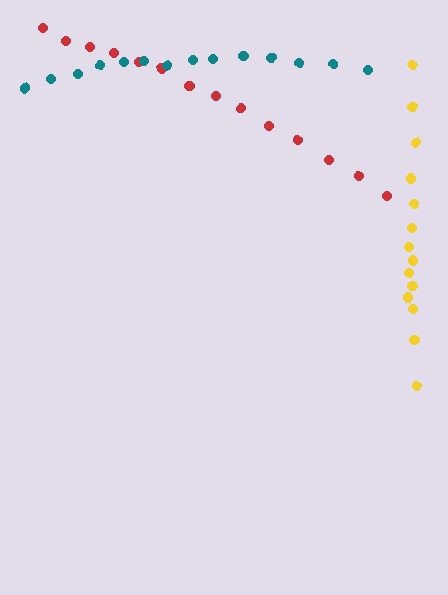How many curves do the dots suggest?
There are 3 distinct paths.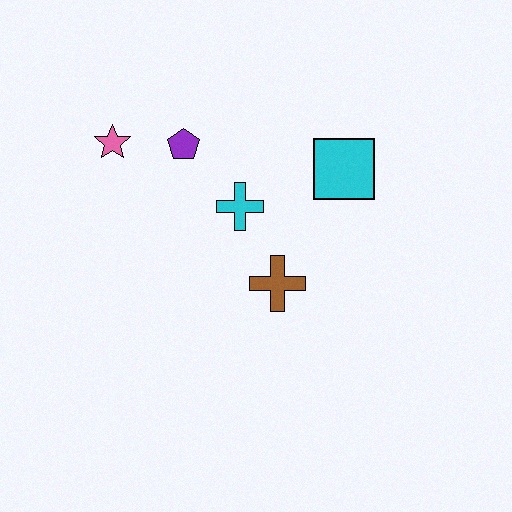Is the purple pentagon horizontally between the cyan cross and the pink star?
Yes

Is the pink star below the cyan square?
No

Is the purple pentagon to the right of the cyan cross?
No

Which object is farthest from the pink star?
The cyan square is farthest from the pink star.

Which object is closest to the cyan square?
The cyan cross is closest to the cyan square.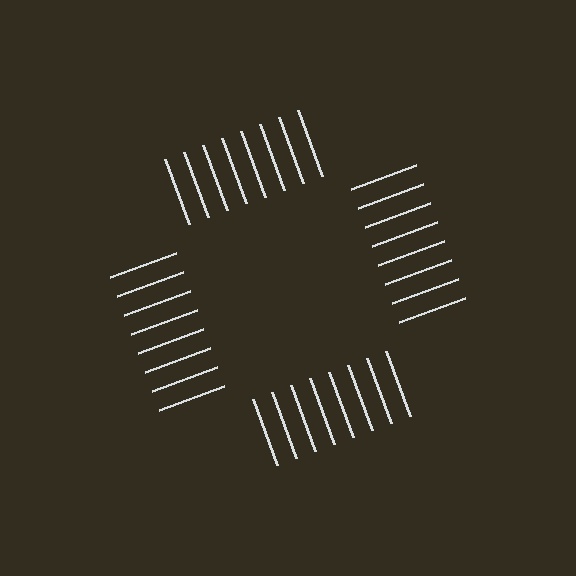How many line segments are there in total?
32 — 8 along each of the 4 edges.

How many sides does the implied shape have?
4 sides — the line-ends trace a square.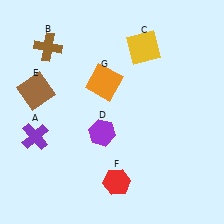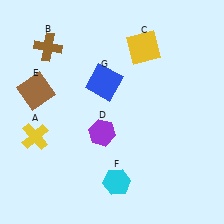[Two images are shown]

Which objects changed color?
A changed from purple to yellow. F changed from red to cyan. G changed from orange to blue.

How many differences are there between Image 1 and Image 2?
There are 3 differences between the two images.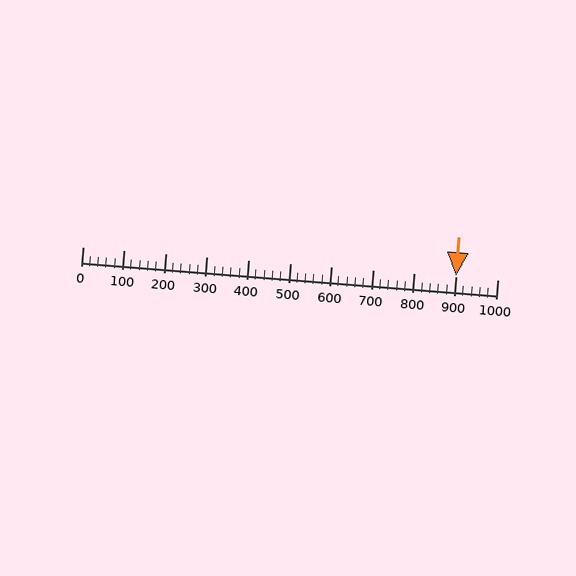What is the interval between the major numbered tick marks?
The major tick marks are spaced 100 units apart.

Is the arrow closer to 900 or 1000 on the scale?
The arrow is closer to 900.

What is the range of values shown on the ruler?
The ruler shows values from 0 to 1000.